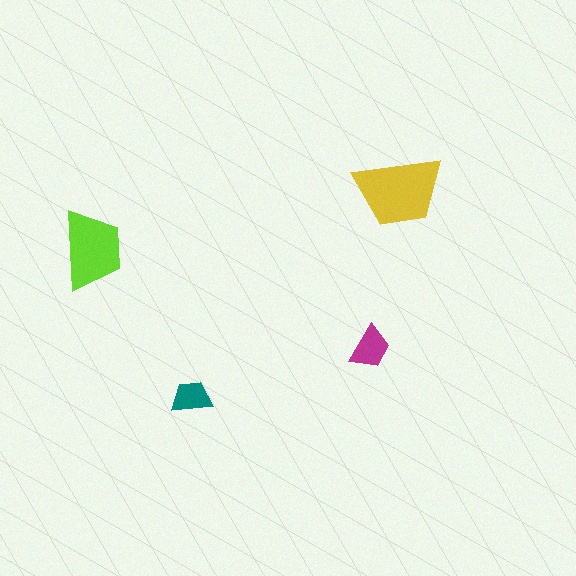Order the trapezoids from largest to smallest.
the yellow one, the lime one, the magenta one, the teal one.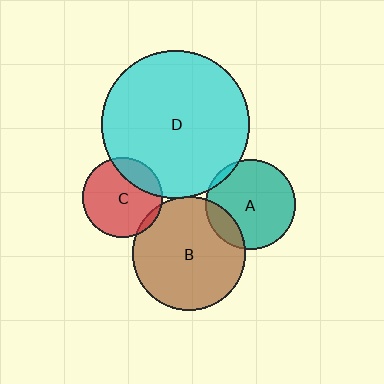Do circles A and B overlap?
Yes.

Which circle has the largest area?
Circle D (cyan).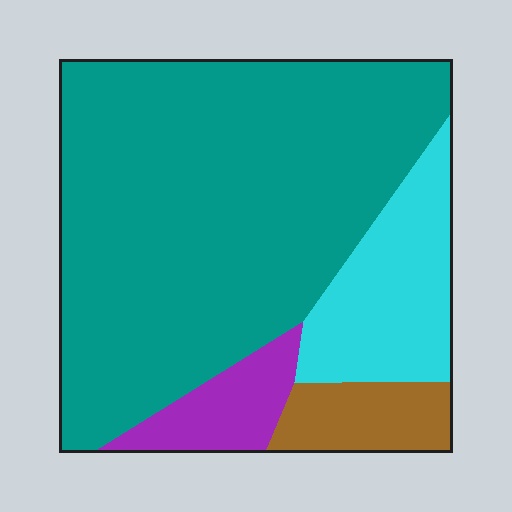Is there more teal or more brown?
Teal.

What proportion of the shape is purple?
Purple covers 8% of the shape.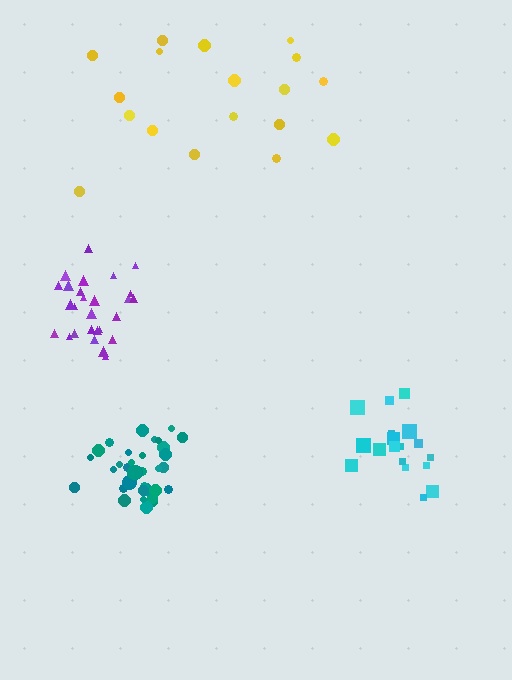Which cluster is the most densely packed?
Teal.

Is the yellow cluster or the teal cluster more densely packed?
Teal.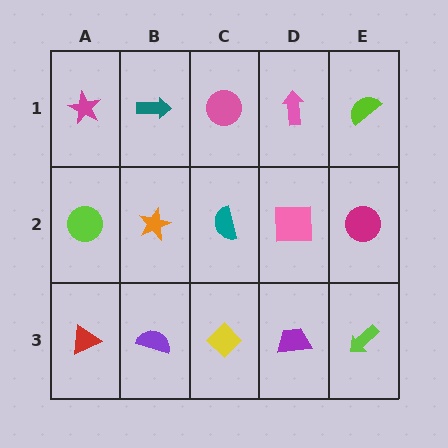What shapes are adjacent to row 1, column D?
A pink square (row 2, column D), a pink circle (row 1, column C), a lime semicircle (row 1, column E).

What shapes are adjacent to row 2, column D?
A pink arrow (row 1, column D), a purple trapezoid (row 3, column D), a teal semicircle (row 2, column C), a magenta circle (row 2, column E).